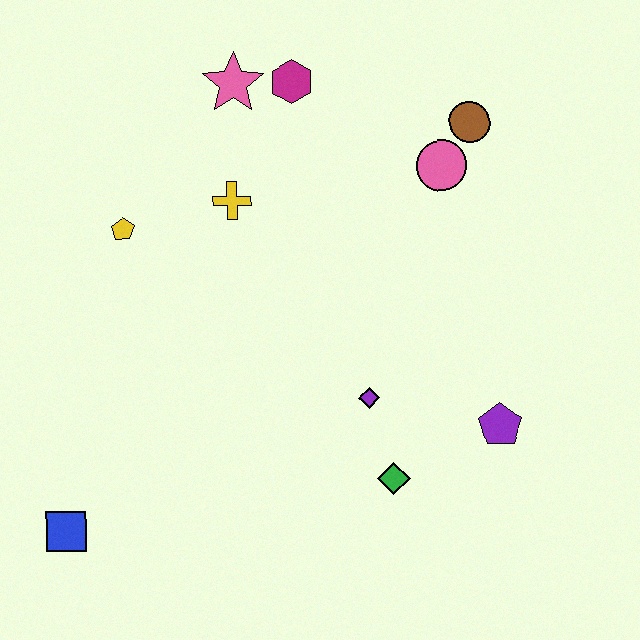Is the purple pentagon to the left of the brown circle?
No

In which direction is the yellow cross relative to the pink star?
The yellow cross is below the pink star.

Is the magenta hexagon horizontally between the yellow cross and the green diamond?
Yes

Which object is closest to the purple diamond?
The green diamond is closest to the purple diamond.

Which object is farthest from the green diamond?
The pink star is farthest from the green diamond.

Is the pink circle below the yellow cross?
No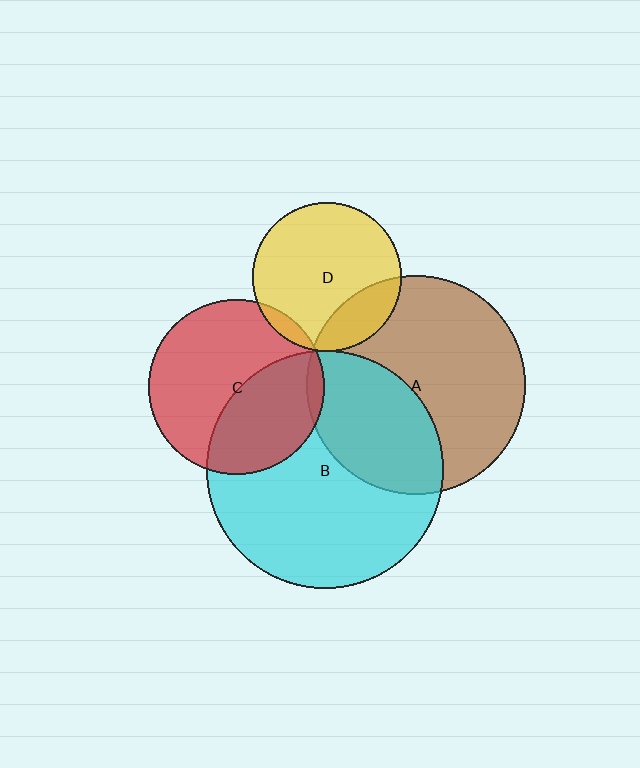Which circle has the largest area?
Circle B (cyan).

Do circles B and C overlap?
Yes.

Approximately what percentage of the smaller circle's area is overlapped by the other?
Approximately 40%.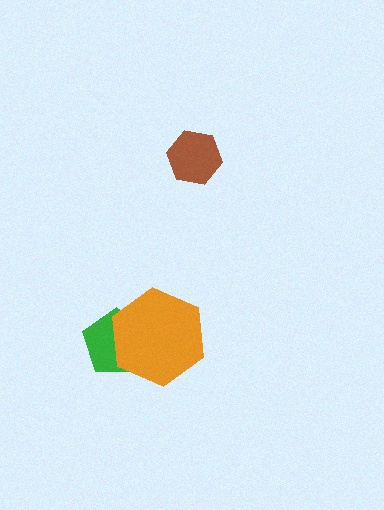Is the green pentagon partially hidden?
Yes, it is partially covered by another shape.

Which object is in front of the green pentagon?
The orange hexagon is in front of the green pentagon.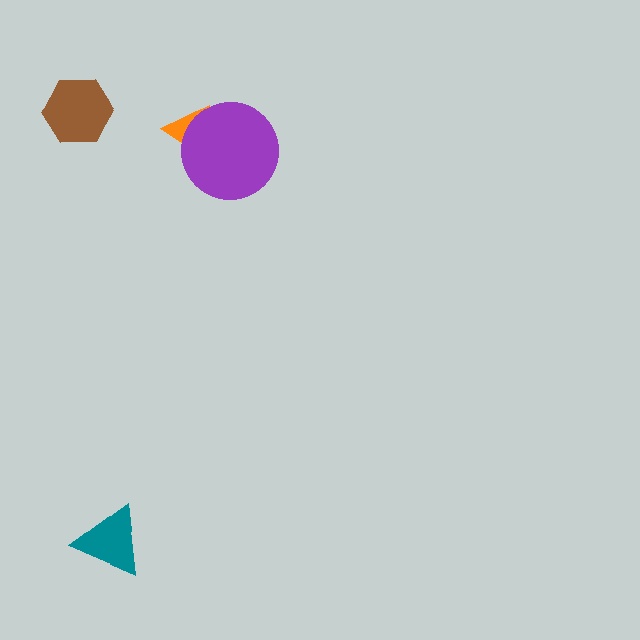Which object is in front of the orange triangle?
The purple circle is in front of the orange triangle.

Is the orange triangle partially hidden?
Yes, it is partially covered by another shape.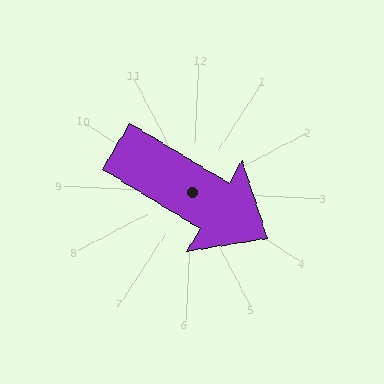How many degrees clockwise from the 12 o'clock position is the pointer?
Approximately 119 degrees.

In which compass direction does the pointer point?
Southeast.